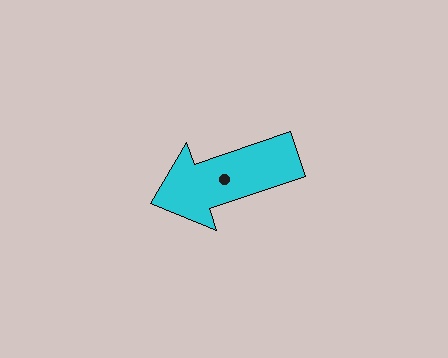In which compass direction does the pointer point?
West.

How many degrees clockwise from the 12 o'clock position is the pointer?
Approximately 251 degrees.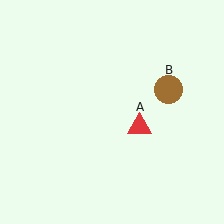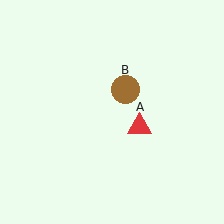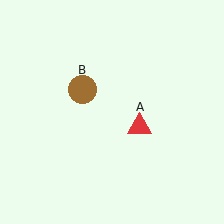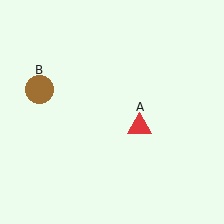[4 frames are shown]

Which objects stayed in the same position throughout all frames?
Red triangle (object A) remained stationary.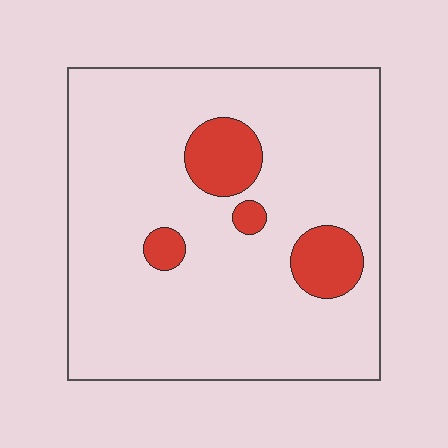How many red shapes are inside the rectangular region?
4.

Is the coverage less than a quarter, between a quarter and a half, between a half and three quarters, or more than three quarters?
Less than a quarter.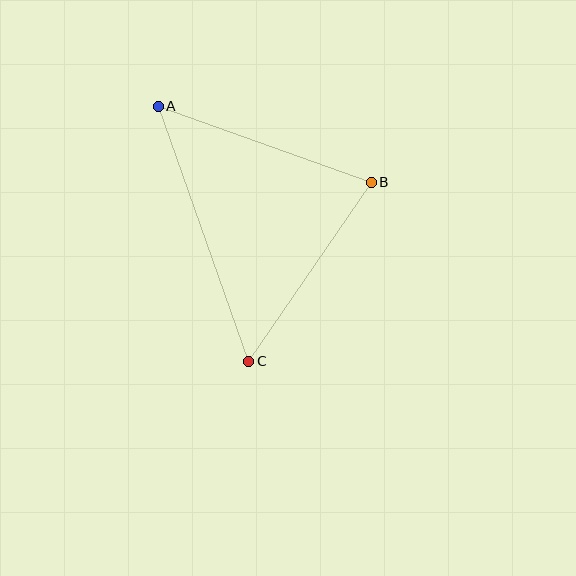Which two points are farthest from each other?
Points A and C are farthest from each other.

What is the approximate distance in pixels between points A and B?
The distance between A and B is approximately 226 pixels.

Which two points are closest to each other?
Points B and C are closest to each other.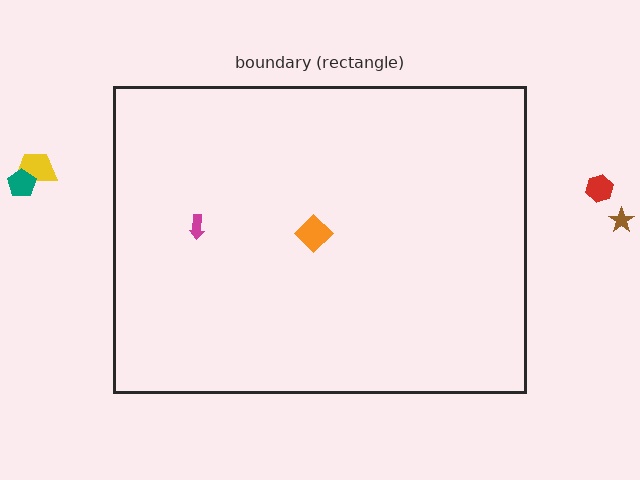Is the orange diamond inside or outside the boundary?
Inside.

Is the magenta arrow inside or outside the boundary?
Inside.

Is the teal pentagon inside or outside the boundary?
Outside.